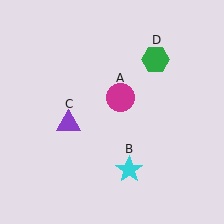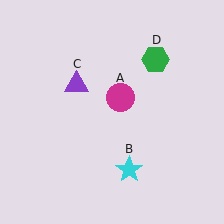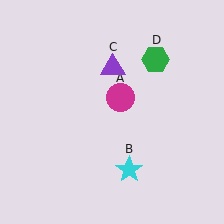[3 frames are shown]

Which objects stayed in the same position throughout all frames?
Magenta circle (object A) and cyan star (object B) and green hexagon (object D) remained stationary.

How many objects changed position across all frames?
1 object changed position: purple triangle (object C).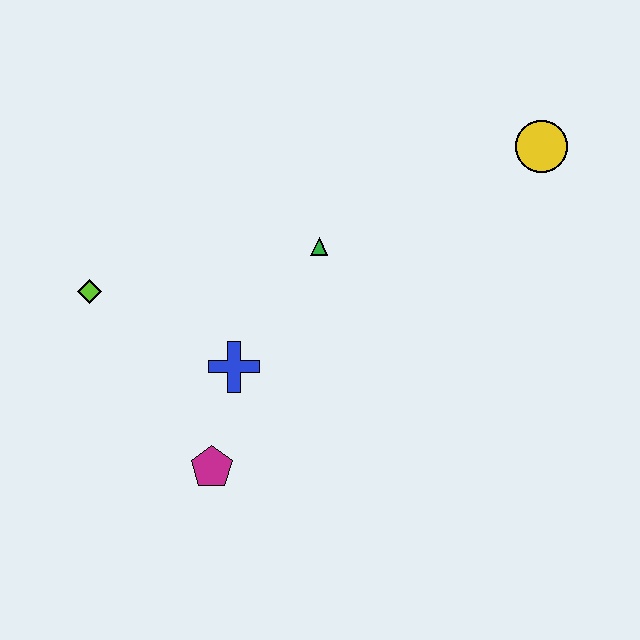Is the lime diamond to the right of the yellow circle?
No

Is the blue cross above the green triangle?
No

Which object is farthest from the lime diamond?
The yellow circle is farthest from the lime diamond.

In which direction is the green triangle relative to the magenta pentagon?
The green triangle is above the magenta pentagon.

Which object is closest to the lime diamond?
The blue cross is closest to the lime diamond.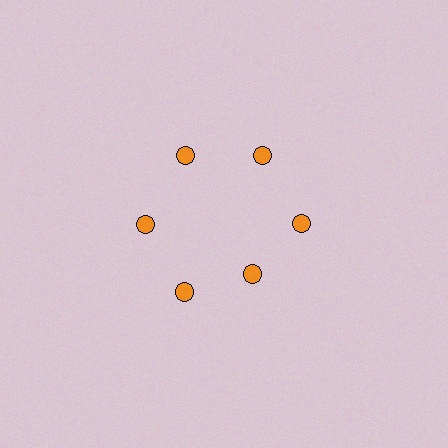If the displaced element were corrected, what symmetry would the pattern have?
It would have 6-fold rotational symmetry — the pattern would map onto itself every 60 degrees.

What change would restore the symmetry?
The symmetry would be restored by moving it outward, back onto the ring so that all 6 circles sit at equal angles and equal distance from the center.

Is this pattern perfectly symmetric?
No. The 6 orange circles are arranged in a ring, but one element near the 5 o'clock position is pulled inward toward the center, breaking the 6-fold rotational symmetry.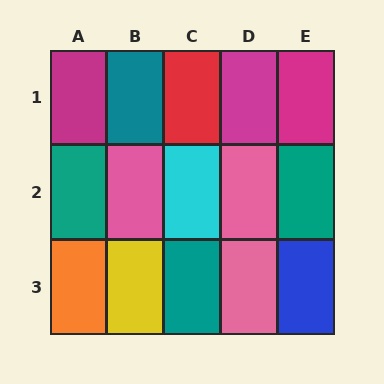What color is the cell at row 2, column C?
Cyan.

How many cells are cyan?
1 cell is cyan.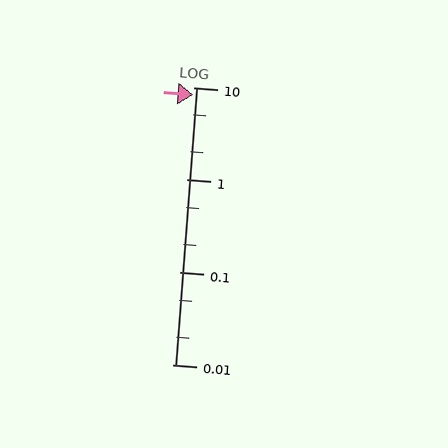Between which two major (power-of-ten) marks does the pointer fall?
The pointer is between 1 and 10.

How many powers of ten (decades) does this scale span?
The scale spans 3 decades, from 0.01 to 10.